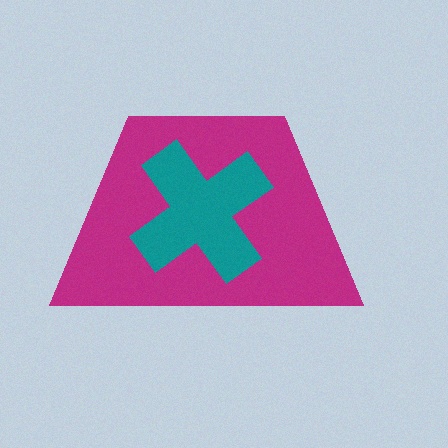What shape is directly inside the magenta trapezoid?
The teal cross.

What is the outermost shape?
The magenta trapezoid.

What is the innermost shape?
The teal cross.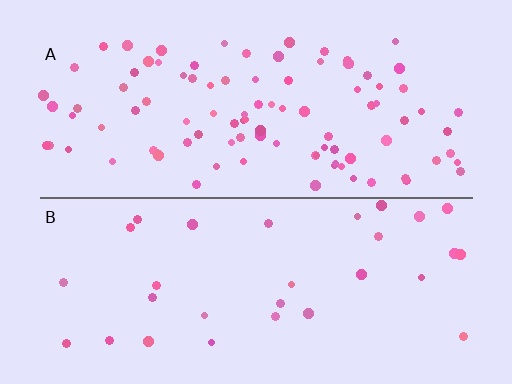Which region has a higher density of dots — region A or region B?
A (the top).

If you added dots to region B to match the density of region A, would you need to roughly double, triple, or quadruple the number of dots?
Approximately triple.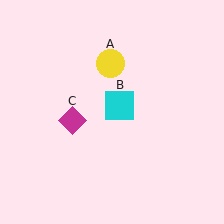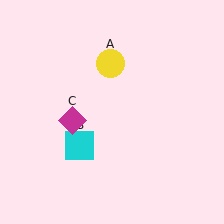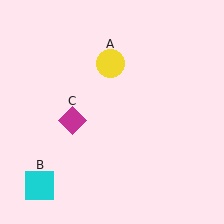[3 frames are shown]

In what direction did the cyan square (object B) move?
The cyan square (object B) moved down and to the left.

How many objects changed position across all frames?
1 object changed position: cyan square (object B).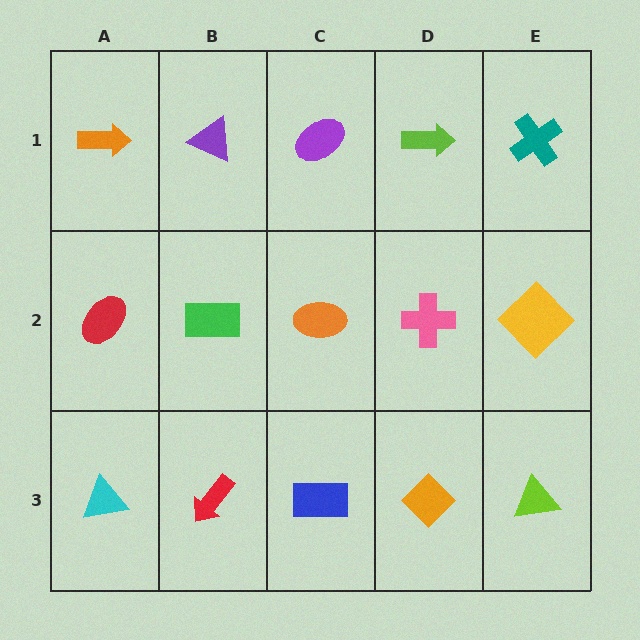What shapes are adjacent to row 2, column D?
A lime arrow (row 1, column D), an orange diamond (row 3, column D), an orange ellipse (row 2, column C), a yellow diamond (row 2, column E).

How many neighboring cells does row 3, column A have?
2.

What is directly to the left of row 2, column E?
A pink cross.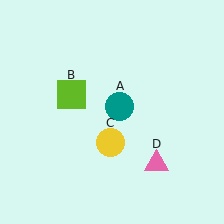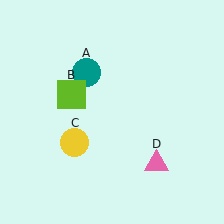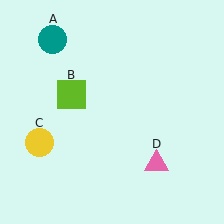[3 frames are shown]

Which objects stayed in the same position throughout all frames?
Lime square (object B) and pink triangle (object D) remained stationary.